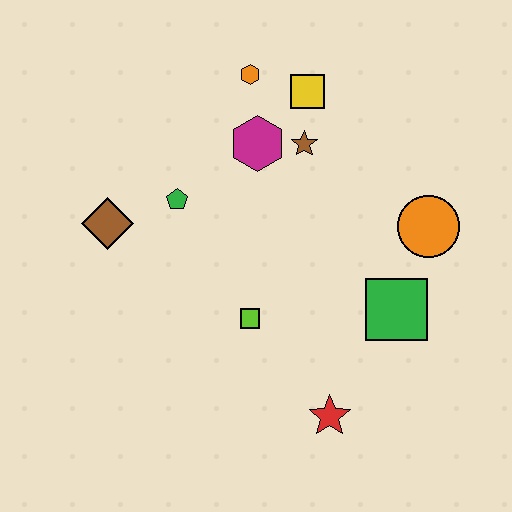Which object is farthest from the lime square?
The orange hexagon is farthest from the lime square.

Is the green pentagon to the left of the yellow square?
Yes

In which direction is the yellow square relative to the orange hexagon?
The yellow square is to the right of the orange hexagon.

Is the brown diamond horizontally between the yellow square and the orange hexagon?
No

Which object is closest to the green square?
The orange circle is closest to the green square.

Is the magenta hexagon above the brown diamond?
Yes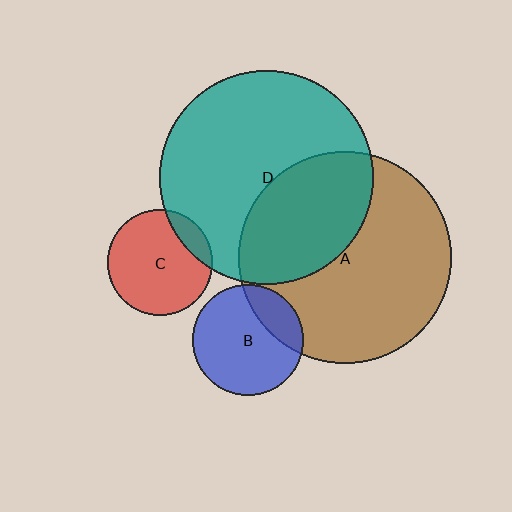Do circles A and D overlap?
Yes.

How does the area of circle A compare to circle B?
Approximately 3.7 times.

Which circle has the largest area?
Circle D (teal).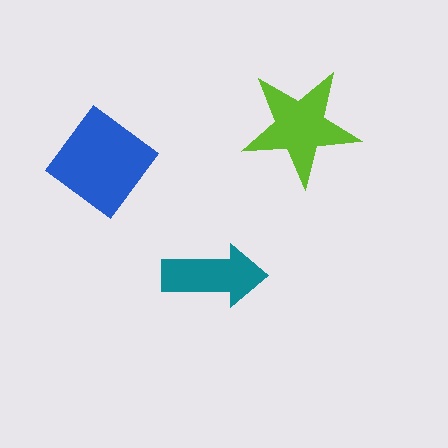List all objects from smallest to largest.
The teal arrow, the lime star, the blue diamond.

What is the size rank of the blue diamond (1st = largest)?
1st.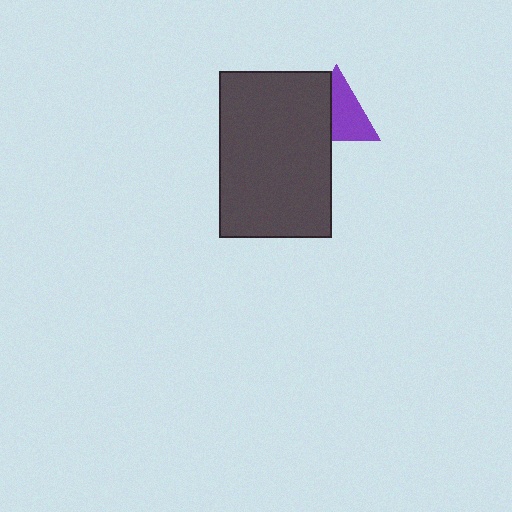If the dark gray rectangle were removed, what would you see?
You would see the complete purple triangle.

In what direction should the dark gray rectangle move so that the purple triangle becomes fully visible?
The dark gray rectangle should move left. That is the shortest direction to clear the overlap and leave the purple triangle fully visible.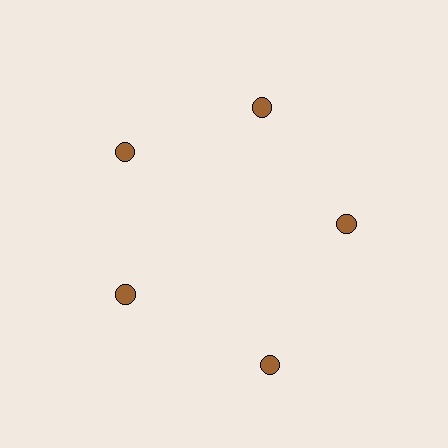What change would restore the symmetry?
The symmetry would be restored by moving it inward, back onto the ring so that all 5 circles sit at equal angles and equal distance from the center.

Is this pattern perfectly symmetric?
No. The 5 brown circles are arranged in a ring, but one element near the 5 o'clock position is pushed outward from the center, breaking the 5-fold rotational symmetry.